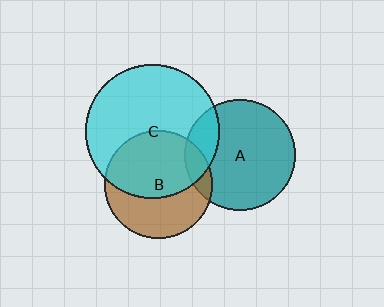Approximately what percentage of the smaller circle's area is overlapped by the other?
Approximately 55%.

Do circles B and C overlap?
Yes.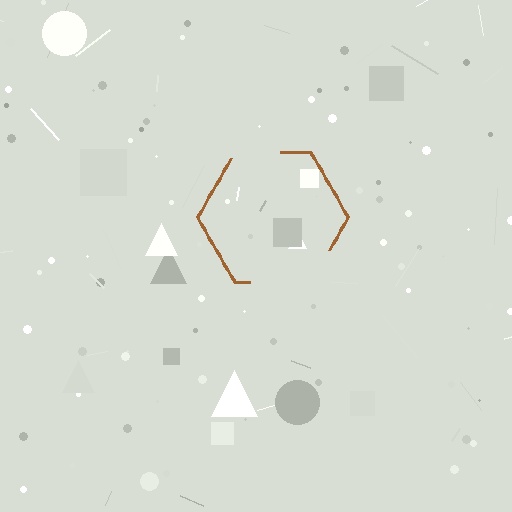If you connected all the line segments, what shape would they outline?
They would outline a hexagon.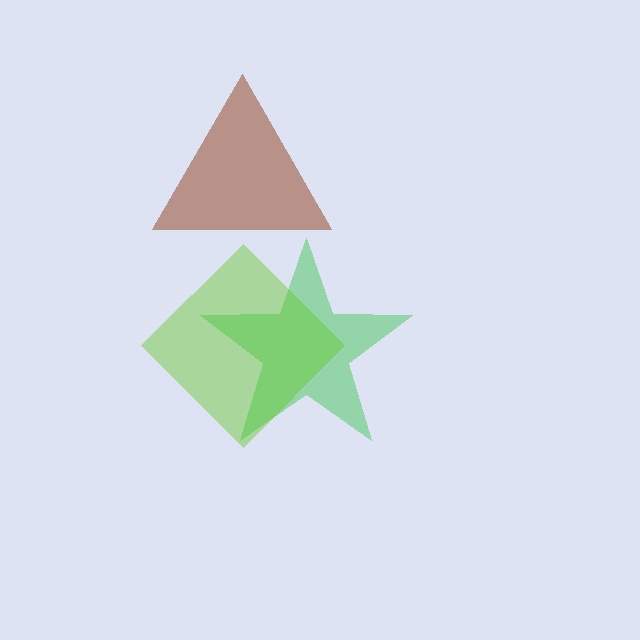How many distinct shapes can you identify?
There are 3 distinct shapes: a brown triangle, a green star, a lime diamond.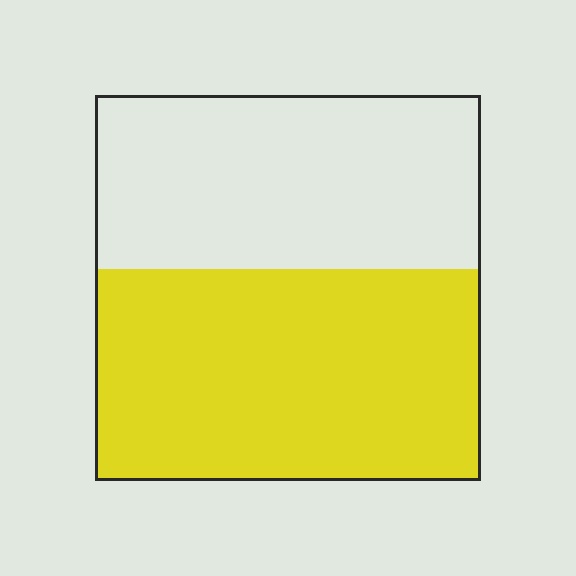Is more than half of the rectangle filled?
Yes.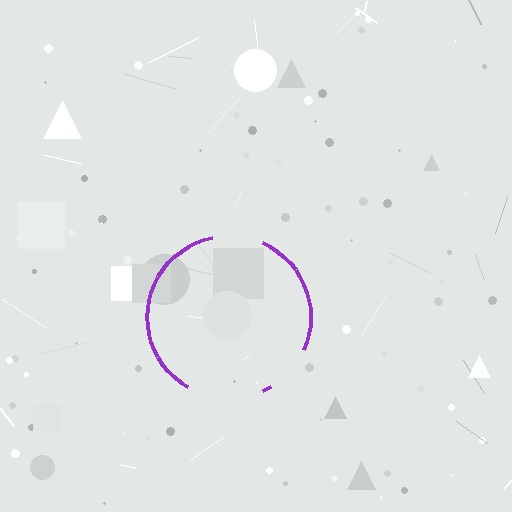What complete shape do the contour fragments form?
The contour fragments form a circle.